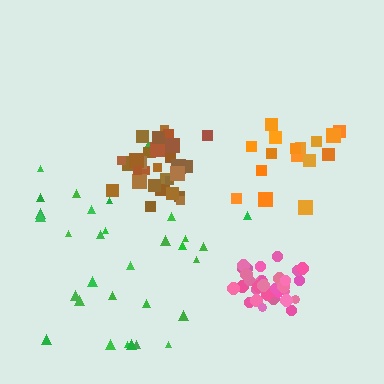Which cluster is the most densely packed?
Pink.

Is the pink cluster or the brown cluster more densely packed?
Pink.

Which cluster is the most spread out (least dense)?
Green.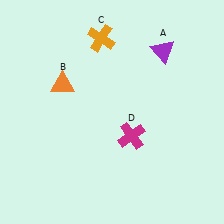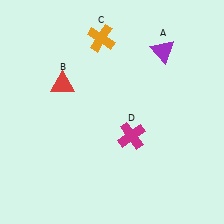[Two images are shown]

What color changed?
The triangle (B) changed from orange in Image 1 to red in Image 2.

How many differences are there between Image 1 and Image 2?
There is 1 difference between the two images.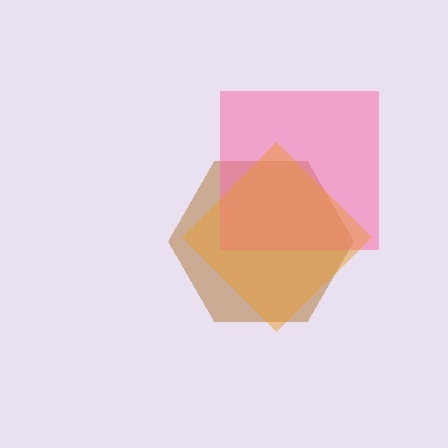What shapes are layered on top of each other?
The layered shapes are: a brown hexagon, a pink square, an orange diamond.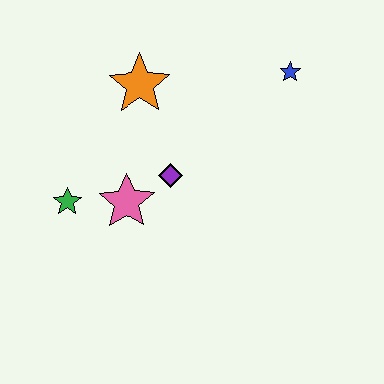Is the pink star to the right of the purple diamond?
No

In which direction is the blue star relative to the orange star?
The blue star is to the right of the orange star.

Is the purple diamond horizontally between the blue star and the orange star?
Yes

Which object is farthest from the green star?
The blue star is farthest from the green star.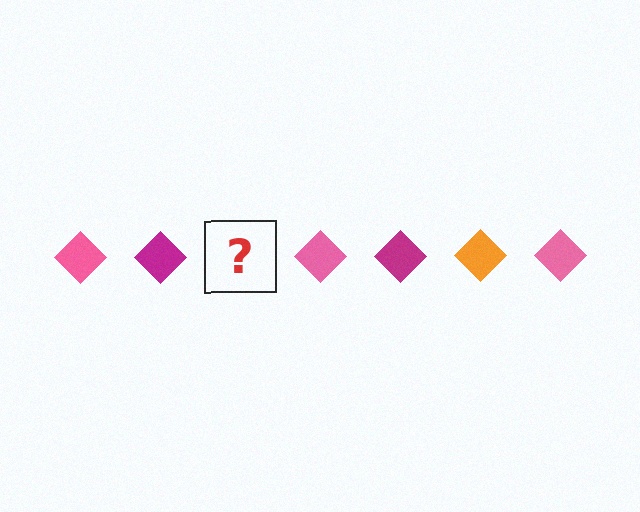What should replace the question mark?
The question mark should be replaced with an orange diamond.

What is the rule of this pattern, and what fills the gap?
The rule is that the pattern cycles through pink, magenta, orange diamonds. The gap should be filled with an orange diamond.